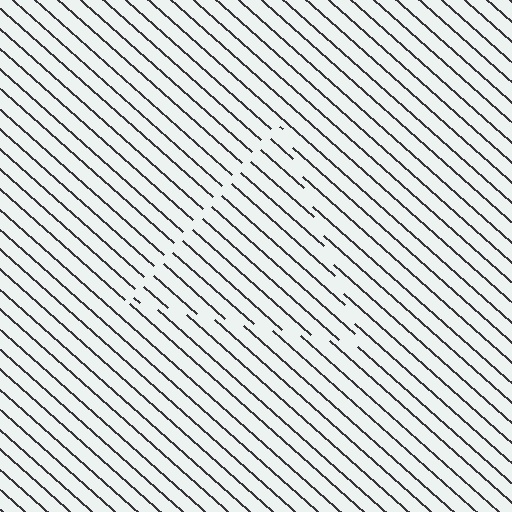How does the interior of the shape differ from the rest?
The interior of the shape contains the same grating, shifted by half a period — the contour is defined by the phase discontinuity where line-ends from the inner and outer gratings abut.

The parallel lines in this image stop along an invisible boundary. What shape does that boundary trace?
An illusory triangle. The interior of the shape contains the same grating, shifted by half a period — the contour is defined by the phase discontinuity where line-ends from the inner and outer gratings abut.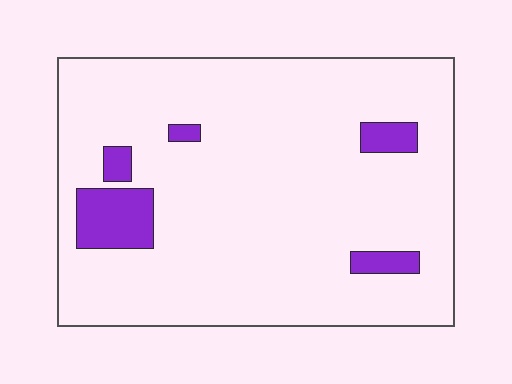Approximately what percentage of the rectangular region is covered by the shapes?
Approximately 10%.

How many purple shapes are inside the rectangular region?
5.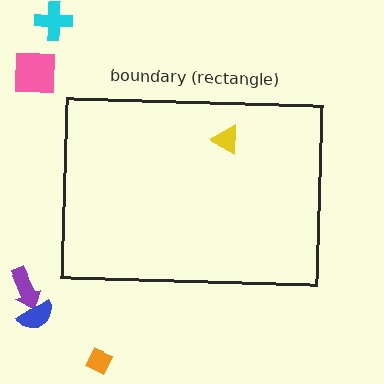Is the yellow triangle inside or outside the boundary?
Inside.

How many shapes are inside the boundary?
1 inside, 5 outside.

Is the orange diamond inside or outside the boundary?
Outside.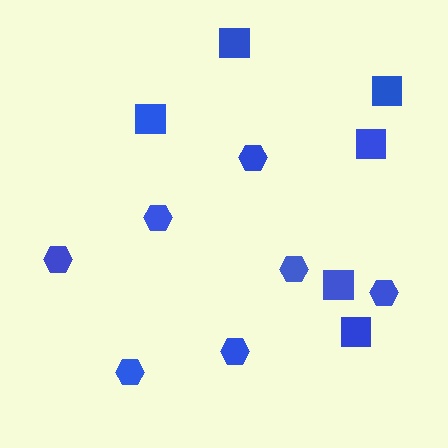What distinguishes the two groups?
There are 2 groups: one group of squares (6) and one group of hexagons (7).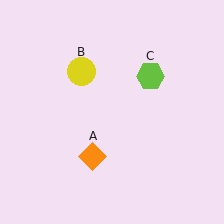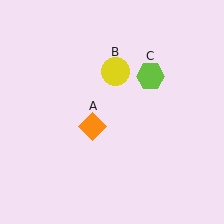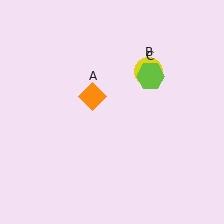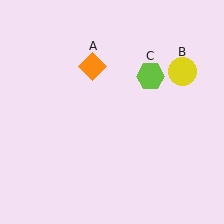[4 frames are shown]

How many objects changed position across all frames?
2 objects changed position: orange diamond (object A), yellow circle (object B).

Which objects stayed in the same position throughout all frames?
Lime hexagon (object C) remained stationary.